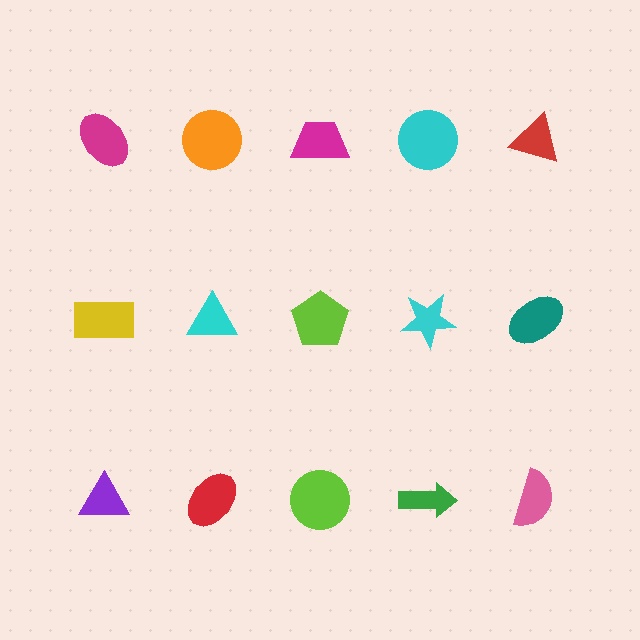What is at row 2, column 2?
A cyan triangle.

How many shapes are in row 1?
5 shapes.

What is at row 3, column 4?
A green arrow.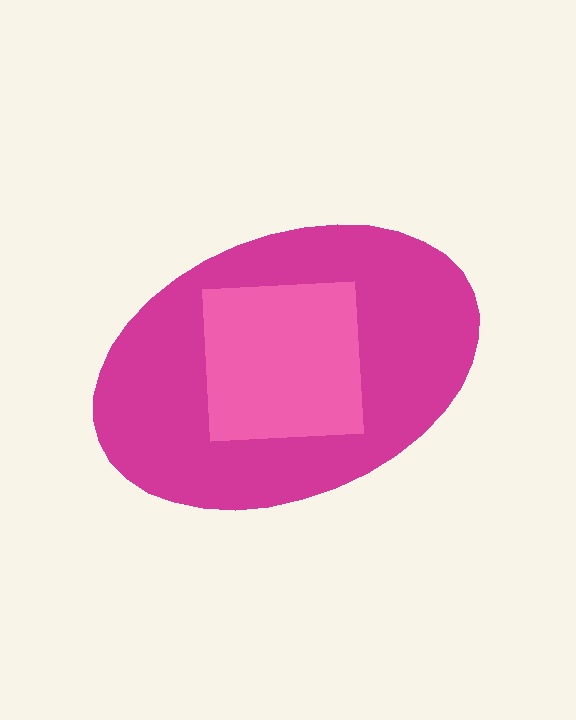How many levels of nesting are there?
2.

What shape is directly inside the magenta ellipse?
The pink square.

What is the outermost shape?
The magenta ellipse.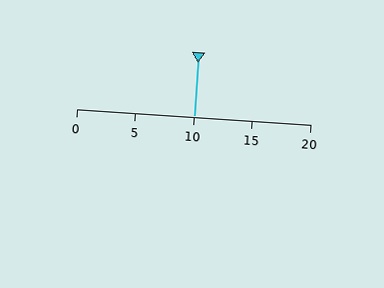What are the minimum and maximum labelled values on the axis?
The axis runs from 0 to 20.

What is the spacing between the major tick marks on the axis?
The major ticks are spaced 5 apart.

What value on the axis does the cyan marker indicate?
The marker indicates approximately 10.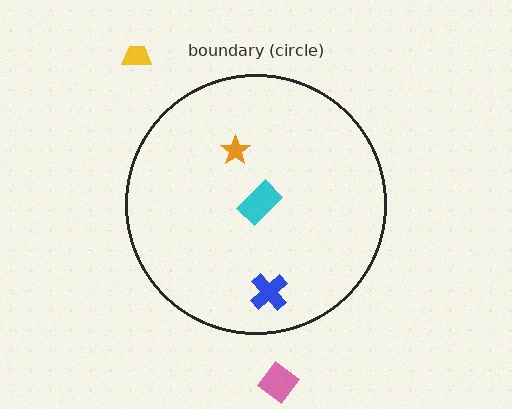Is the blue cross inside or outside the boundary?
Inside.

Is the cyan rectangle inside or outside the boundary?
Inside.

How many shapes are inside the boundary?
3 inside, 2 outside.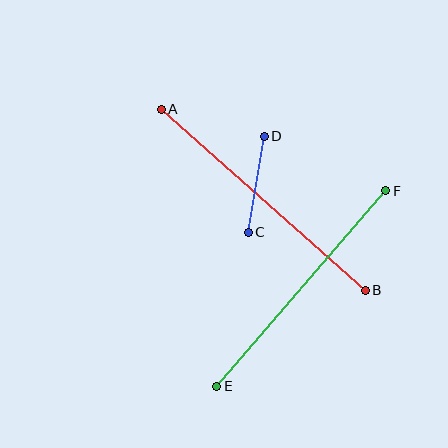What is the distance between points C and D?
The distance is approximately 97 pixels.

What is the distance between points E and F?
The distance is approximately 259 pixels.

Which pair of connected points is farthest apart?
Points A and B are farthest apart.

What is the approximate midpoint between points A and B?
The midpoint is at approximately (263, 200) pixels.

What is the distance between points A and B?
The distance is approximately 273 pixels.